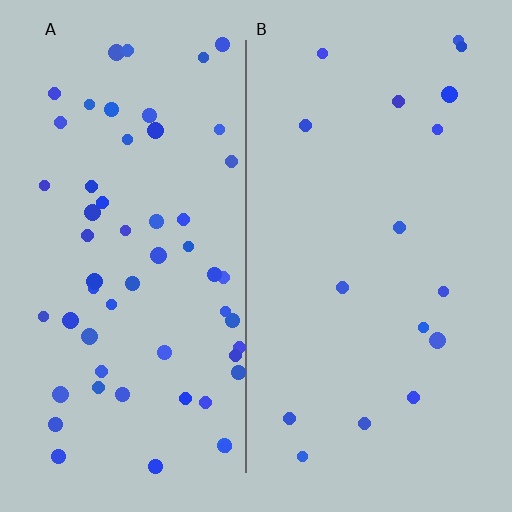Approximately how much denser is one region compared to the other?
Approximately 3.4× — region A over region B.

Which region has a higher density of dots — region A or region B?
A (the left).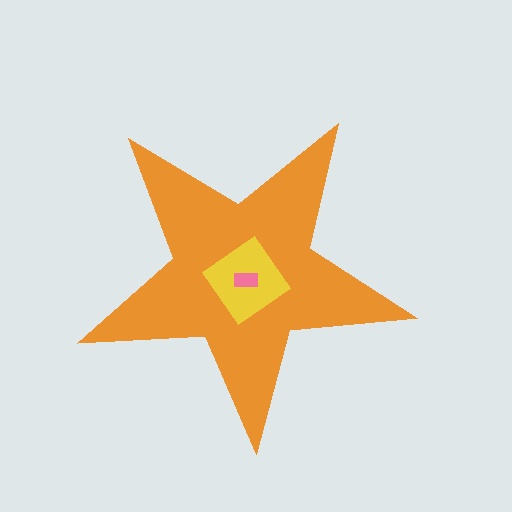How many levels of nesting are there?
3.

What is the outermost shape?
The orange star.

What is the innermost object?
The pink rectangle.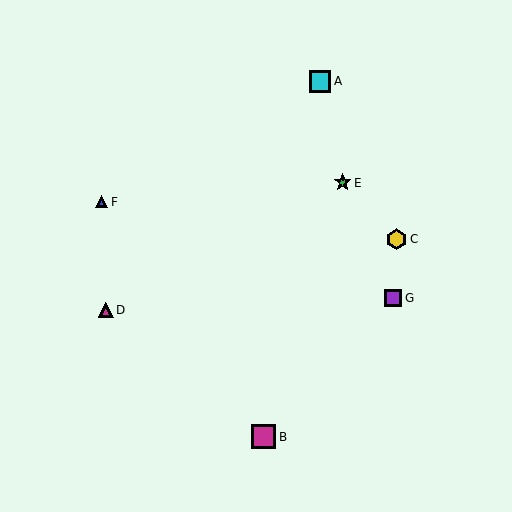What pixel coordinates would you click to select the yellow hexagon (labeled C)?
Click at (397, 239) to select the yellow hexagon C.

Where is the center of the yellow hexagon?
The center of the yellow hexagon is at (397, 239).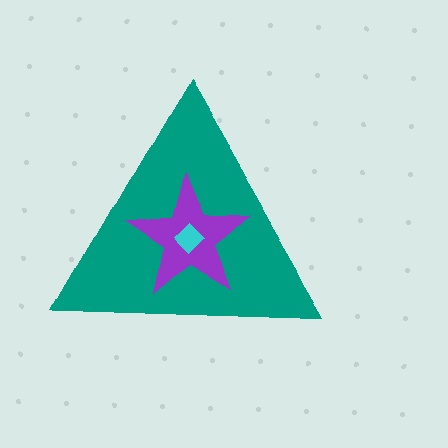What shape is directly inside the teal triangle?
The purple star.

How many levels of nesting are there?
3.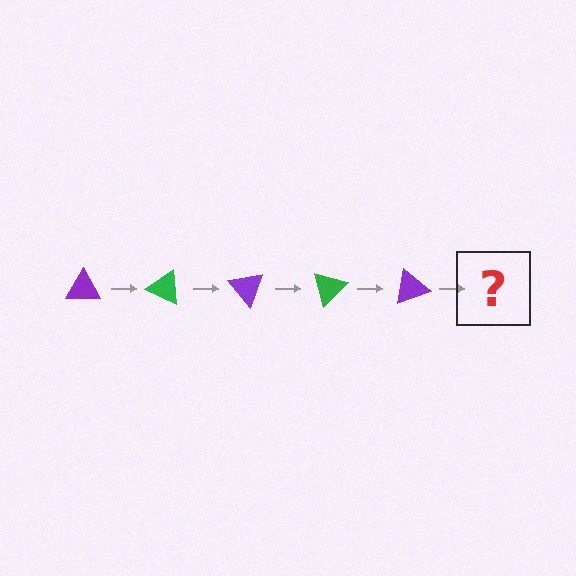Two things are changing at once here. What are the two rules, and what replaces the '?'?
The two rules are that it rotates 25 degrees each step and the color cycles through purple and green. The '?' should be a green triangle, rotated 125 degrees from the start.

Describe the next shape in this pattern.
It should be a green triangle, rotated 125 degrees from the start.